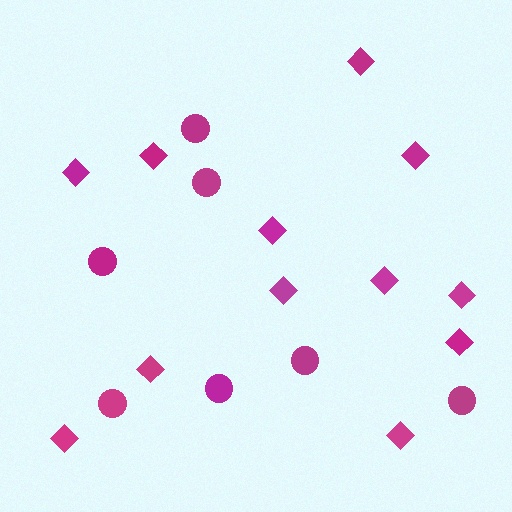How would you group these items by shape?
There are 2 groups: one group of diamonds (12) and one group of circles (7).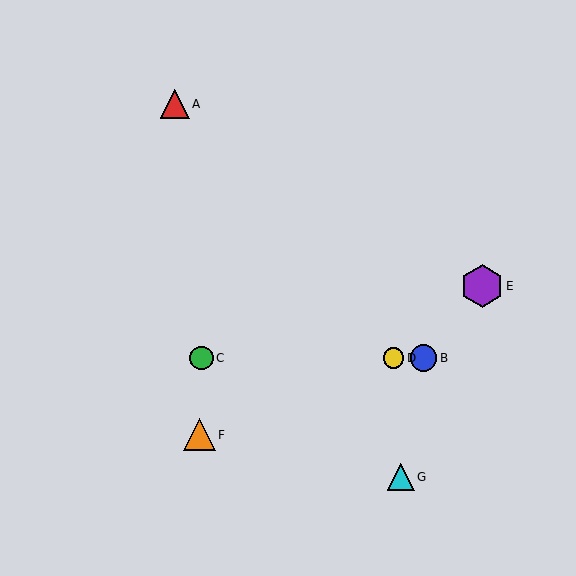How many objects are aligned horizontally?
3 objects (B, C, D) are aligned horizontally.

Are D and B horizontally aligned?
Yes, both are at y≈358.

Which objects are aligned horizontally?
Objects B, C, D are aligned horizontally.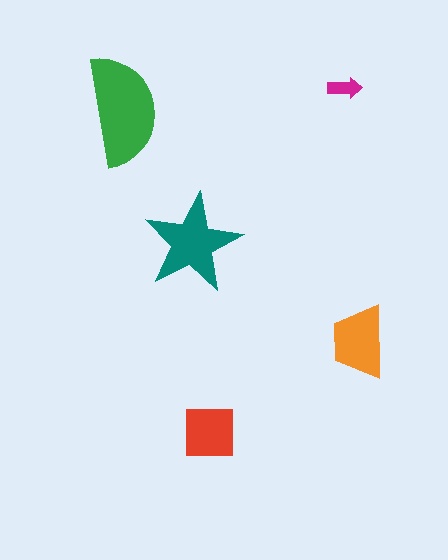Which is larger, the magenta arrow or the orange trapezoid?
The orange trapezoid.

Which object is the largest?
The green semicircle.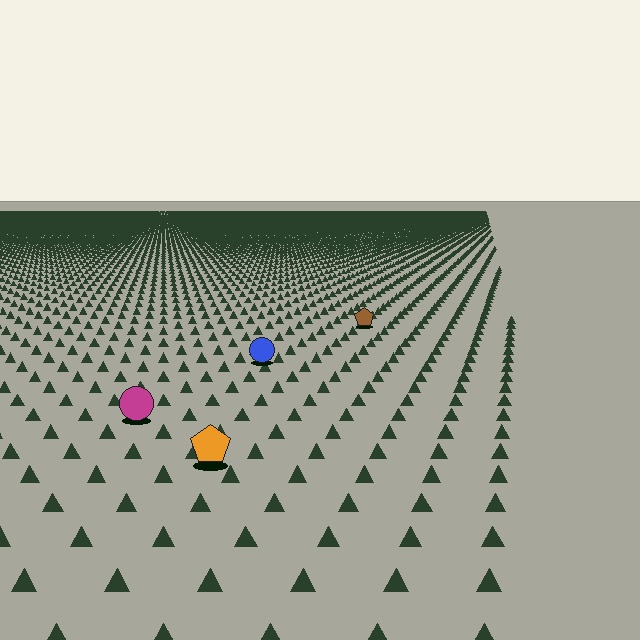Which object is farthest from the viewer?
The brown pentagon is farthest from the viewer. It appears smaller and the ground texture around it is denser.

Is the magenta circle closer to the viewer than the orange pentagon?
No. The orange pentagon is closer — you can tell from the texture gradient: the ground texture is coarser near it.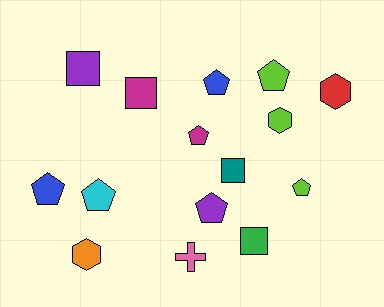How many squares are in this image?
There are 4 squares.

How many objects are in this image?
There are 15 objects.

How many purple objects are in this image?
There are 2 purple objects.